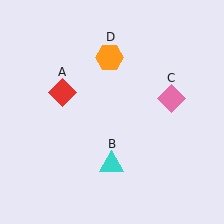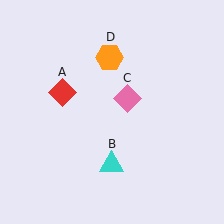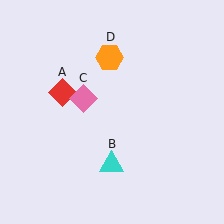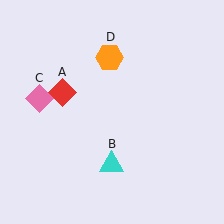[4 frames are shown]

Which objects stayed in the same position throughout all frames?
Red diamond (object A) and cyan triangle (object B) and orange hexagon (object D) remained stationary.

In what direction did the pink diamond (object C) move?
The pink diamond (object C) moved left.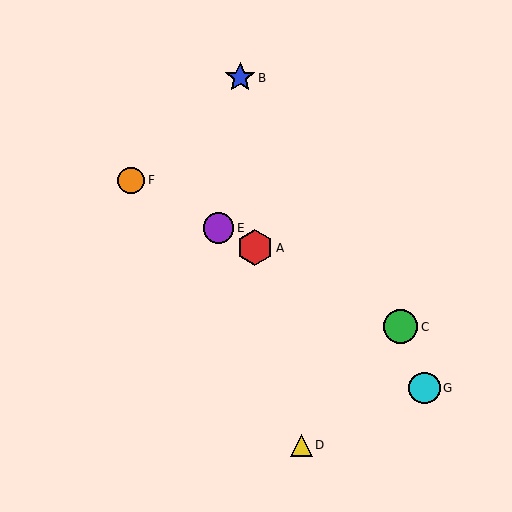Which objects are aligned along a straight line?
Objects A, C, E, F are aligned along a straight line.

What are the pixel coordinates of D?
Object D is at (301, 445).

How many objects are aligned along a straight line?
4 objects (A, C, E, F) are aligned along a straight line.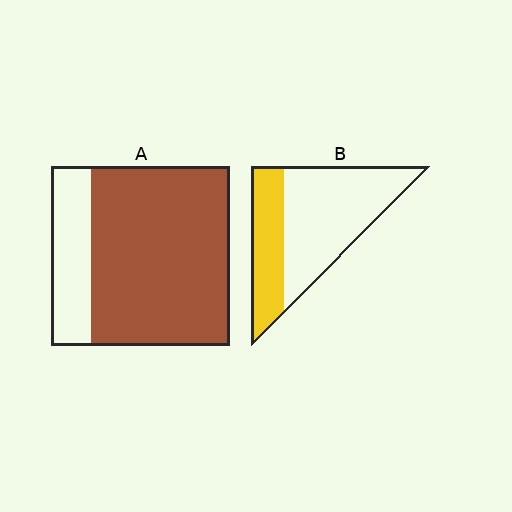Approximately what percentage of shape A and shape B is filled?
A is approximately 80% and B is approximately 35%.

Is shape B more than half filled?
No.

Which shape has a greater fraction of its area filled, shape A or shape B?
Shape A.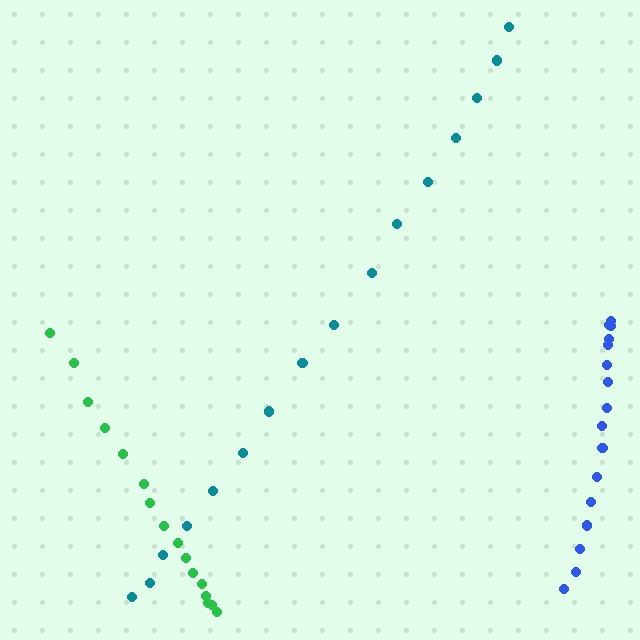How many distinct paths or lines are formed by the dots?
There are 3 distinct paths.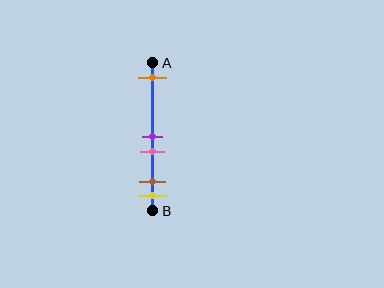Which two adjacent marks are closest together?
The purple and pink marks are the closest adjacent pair.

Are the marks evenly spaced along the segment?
No, the marks are not evenly spaced.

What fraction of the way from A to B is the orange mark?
The orange mark is approximately 10% (0.1) of the way from A to B.